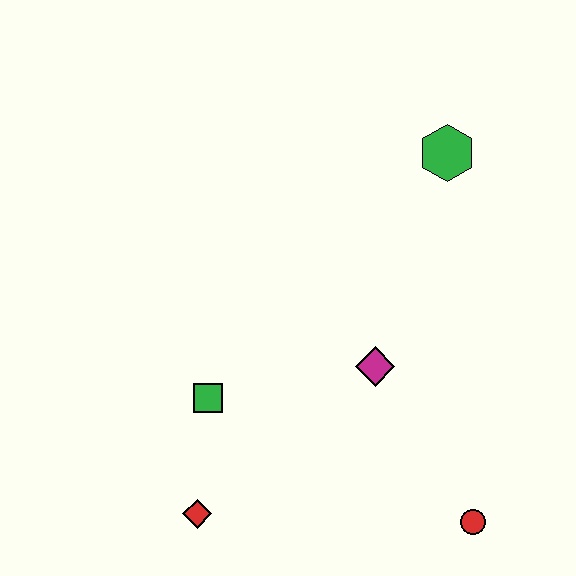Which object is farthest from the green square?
The green hexagon is farthest from the green square.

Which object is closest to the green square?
The red diamond is closest to the green square.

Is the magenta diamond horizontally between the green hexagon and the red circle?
No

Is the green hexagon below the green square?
No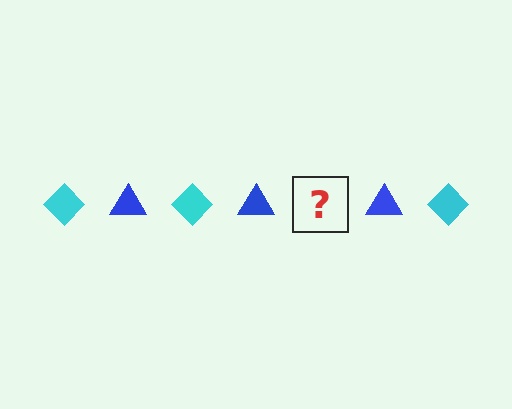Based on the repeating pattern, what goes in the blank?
The blank should be a cyan diamond.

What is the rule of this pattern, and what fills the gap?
The rule is that the pattern alternates between cyan diamond and blue triangle. The gap should be filled with a cyan diamond.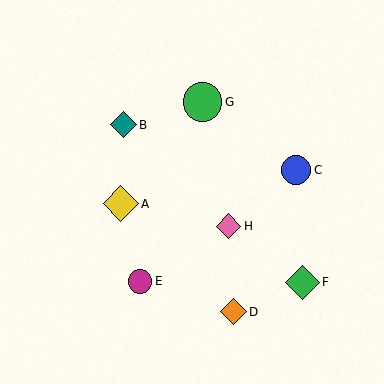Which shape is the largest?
The green circle (labeled G) is the largest.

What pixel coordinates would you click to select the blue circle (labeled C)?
Click at (296, 170) to select the blue circle C.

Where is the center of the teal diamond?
The center of the teal diamond is at (123, 125).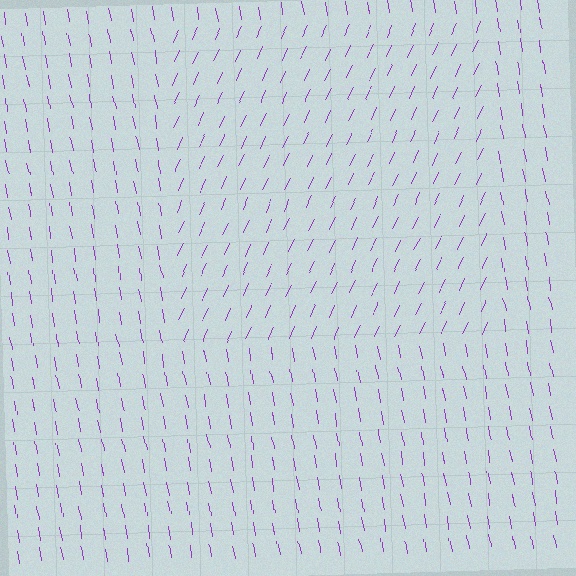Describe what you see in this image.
The image is filled with small purple line segments. A rectangle region in the image has lines oriented differently from the surrounding lines, creating a visible texture boundary.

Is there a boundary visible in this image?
Yes, there is a texture boundary formed by a change in line orientation.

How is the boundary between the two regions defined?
The boundary is defined purely by a change in line orientation (approximately 35 degrees difference). All lines are the same color and thickness.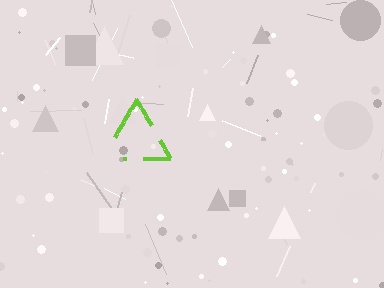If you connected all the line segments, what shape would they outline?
They would outline a triangle.